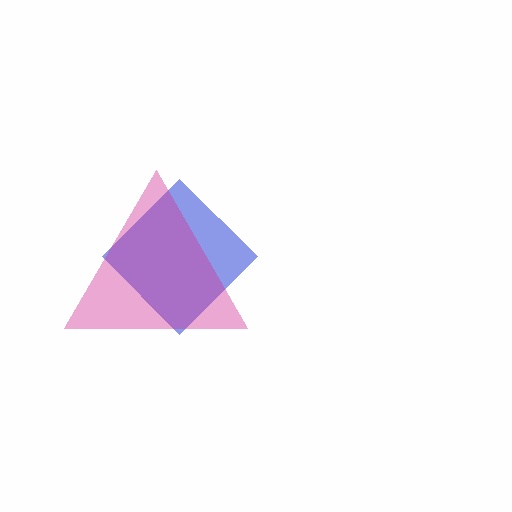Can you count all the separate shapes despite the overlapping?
Yes, there are 2 separate shapes.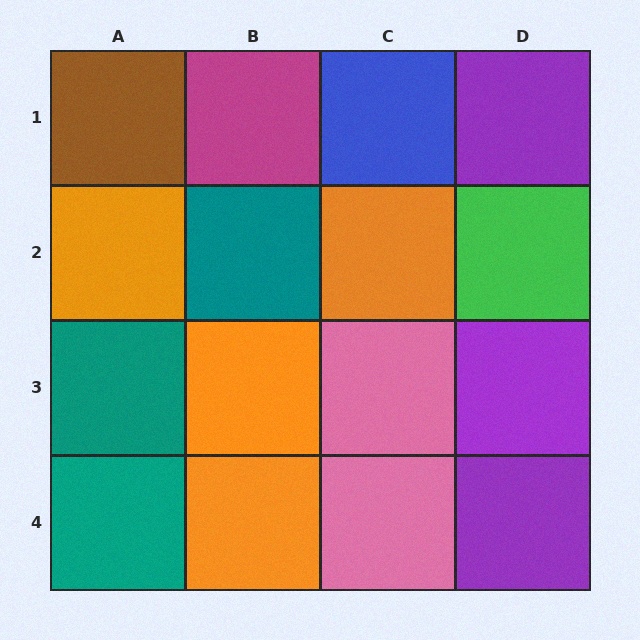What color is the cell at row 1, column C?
Blue.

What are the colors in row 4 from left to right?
Teal, orange, pink, purple.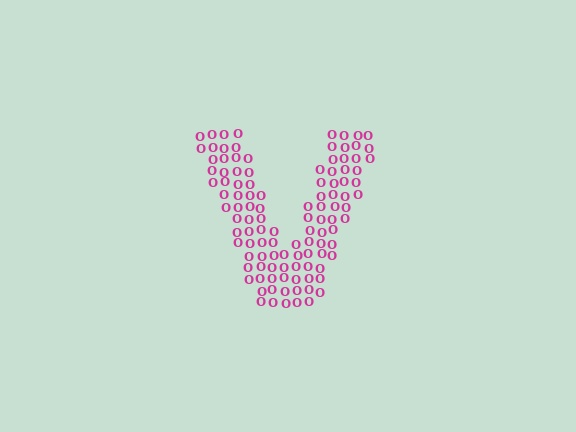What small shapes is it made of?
It is made of small letter O's.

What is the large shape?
The large shape is the letter V.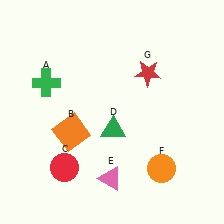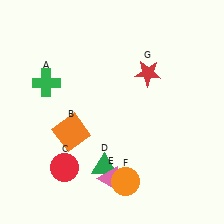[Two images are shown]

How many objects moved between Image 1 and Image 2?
2 objects moved between the two images.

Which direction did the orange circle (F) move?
The orange circle (F) moved left.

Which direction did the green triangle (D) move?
The green triangle (D) moved down.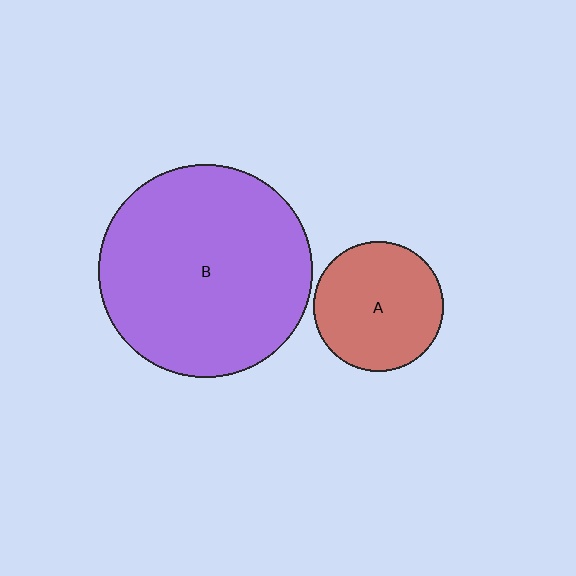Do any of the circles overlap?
No, none of the circles overlap.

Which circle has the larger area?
Circle B (purple).